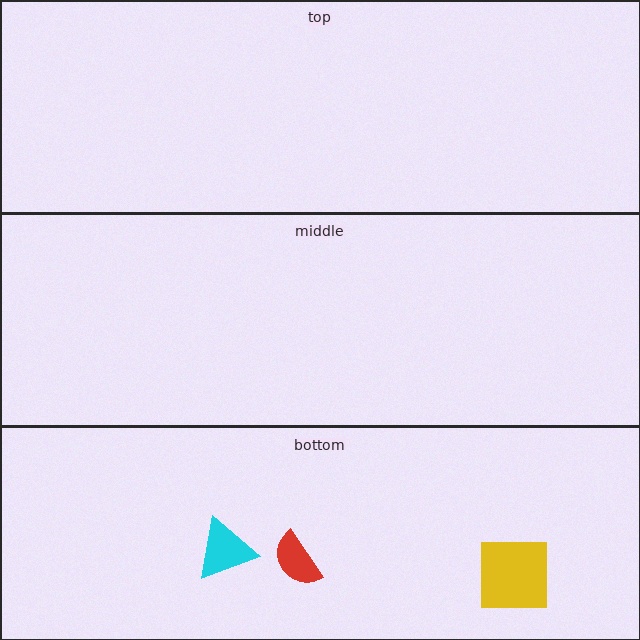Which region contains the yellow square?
The bottom region.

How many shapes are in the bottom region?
3.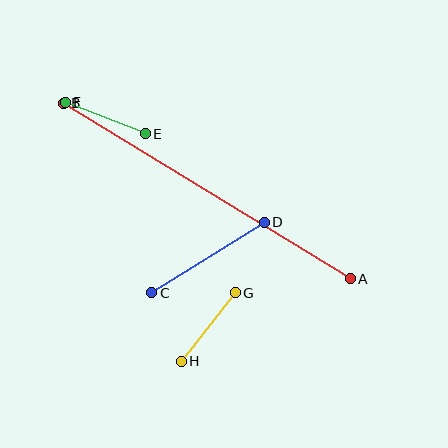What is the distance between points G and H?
The distance is approximately 87 pixels.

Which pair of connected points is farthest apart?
Points A and B are farthest apart.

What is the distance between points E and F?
The distance is approximately 86 pixels.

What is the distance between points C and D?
The distance is approximately 133 pixels.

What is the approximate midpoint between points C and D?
The midpoint is at approximately (208, 258) pixels.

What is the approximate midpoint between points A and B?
The midpoint is at approximately (207, 191) pixels.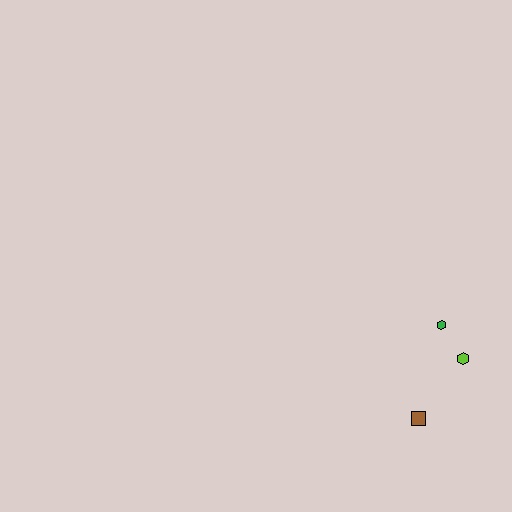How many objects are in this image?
There are 3 objects.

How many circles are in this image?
There are no circles.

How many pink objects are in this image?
There are no pink objects.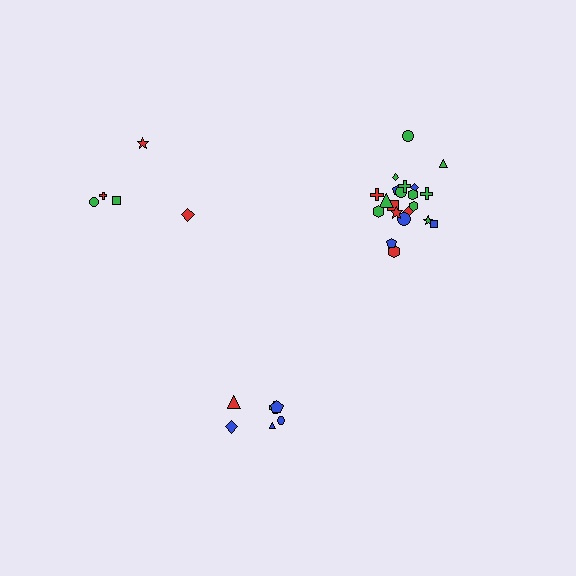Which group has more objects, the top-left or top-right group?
The top-right group.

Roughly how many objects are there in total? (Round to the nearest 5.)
Roughly 35 objects in total.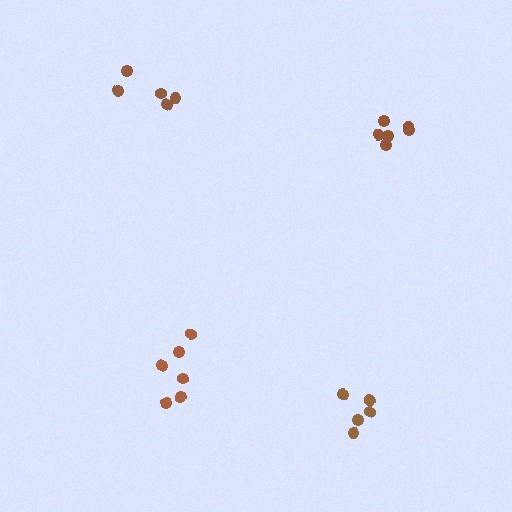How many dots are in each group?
Group 1: 6 dots, Group 2: 5 dots, Group 3: 6 dots, Group 4: 6 dots (23 total).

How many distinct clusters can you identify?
There are 4 distinct clusters.